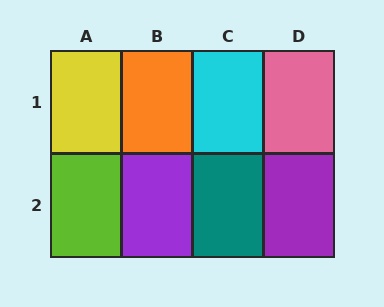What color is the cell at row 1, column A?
Yellow.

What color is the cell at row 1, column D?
Pink.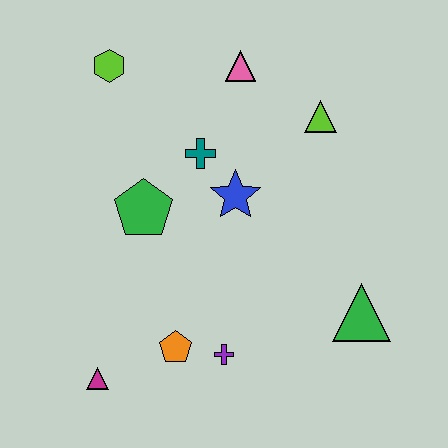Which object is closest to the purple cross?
The orange pentagon is closest to the purple cross.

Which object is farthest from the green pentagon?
The green triangle is farthest from the green pentagon.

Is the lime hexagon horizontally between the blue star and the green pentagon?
No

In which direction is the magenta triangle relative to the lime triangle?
The magenta triangle is below the lime triangle.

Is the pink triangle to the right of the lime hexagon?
Yes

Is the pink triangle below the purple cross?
No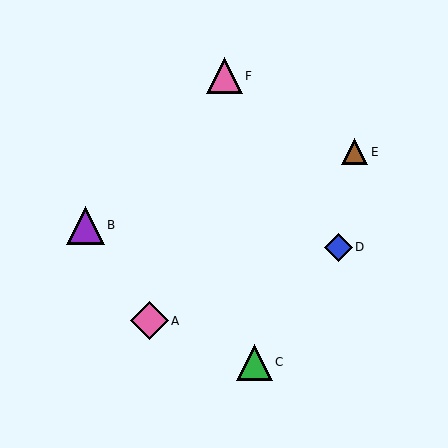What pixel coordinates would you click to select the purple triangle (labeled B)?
Click at (85, 225) to select the purple triangle B.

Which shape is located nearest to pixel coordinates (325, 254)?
The blue diamond (labeled D) at (338, 247) is nearest to that location.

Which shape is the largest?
The purple triangle (labeled B) is the largest.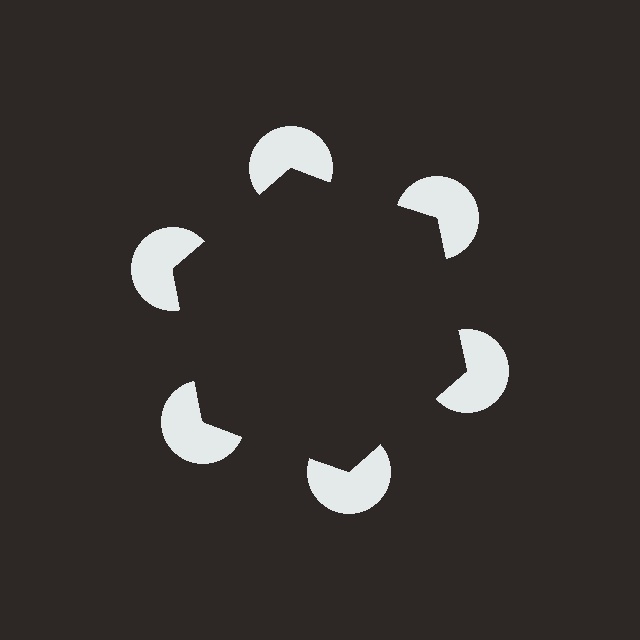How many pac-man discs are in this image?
There are 6 — one at each vertex of the illusory hexagon.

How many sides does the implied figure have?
6 sides.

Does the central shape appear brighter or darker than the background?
It typically appears slightly darker than the background, even though no actual brightness change is drawn.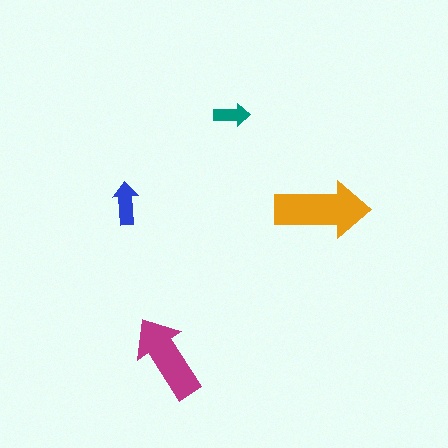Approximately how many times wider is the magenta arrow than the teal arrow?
About 2.5 times wider.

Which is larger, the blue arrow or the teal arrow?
The blue one.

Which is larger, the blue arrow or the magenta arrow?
The magenta one.